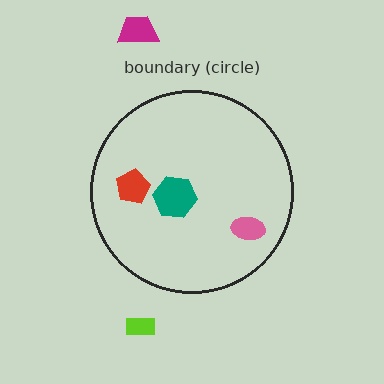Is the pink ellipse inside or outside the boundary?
Inside.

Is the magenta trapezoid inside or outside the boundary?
Outside.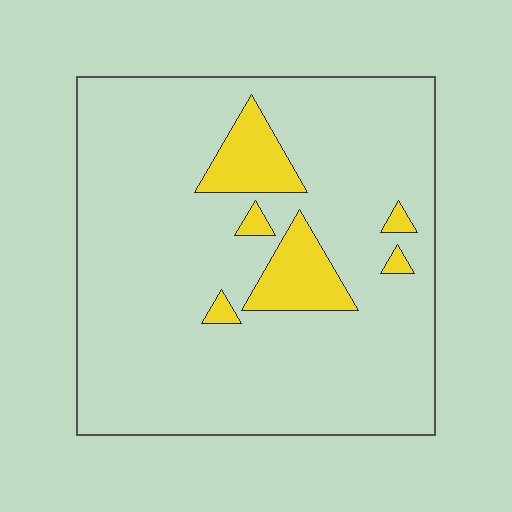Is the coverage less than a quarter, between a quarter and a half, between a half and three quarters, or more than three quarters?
Less than a quarter.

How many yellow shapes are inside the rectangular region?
6.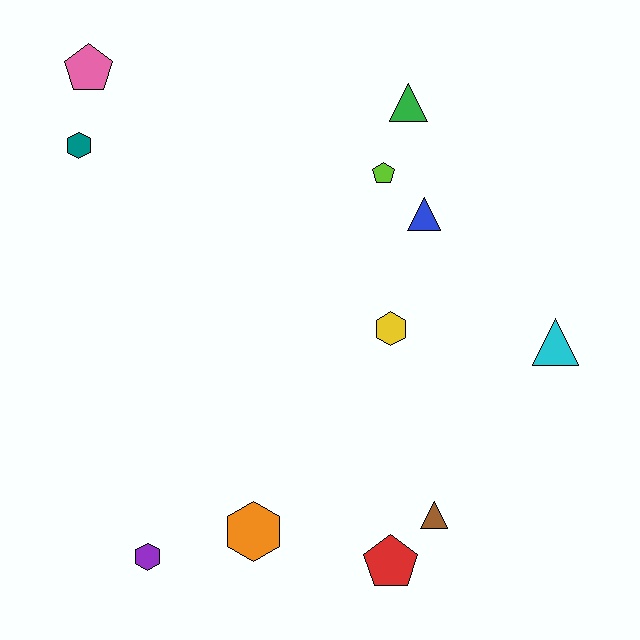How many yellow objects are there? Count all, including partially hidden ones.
There is 1 yellow object.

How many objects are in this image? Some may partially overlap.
There are 11 objects.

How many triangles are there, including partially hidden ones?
There are 4 triangles.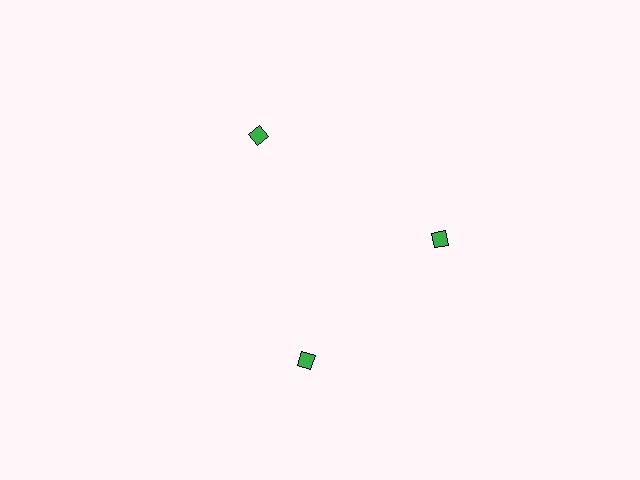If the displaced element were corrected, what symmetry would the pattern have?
It would have 3-fold rotational symmetry — the pattern would map onto itself every 120 degrees.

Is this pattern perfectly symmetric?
No. The 3 green diamonds are arranged in a ring, but one element near the 7 o'clock position is rotated out of alignment along the ring, breaking the 3-fold rotational symmetry.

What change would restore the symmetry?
The symmetry would be restored by rotating it back into even spacing with its neighbors so that all 3 diamonds sit at equal angles and equal distance from the center.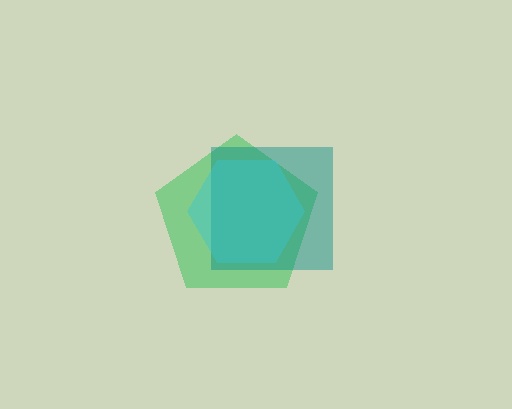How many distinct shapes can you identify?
There are 3 distinct shapes: a green pentagon, a teal square, a cyan hexagon.